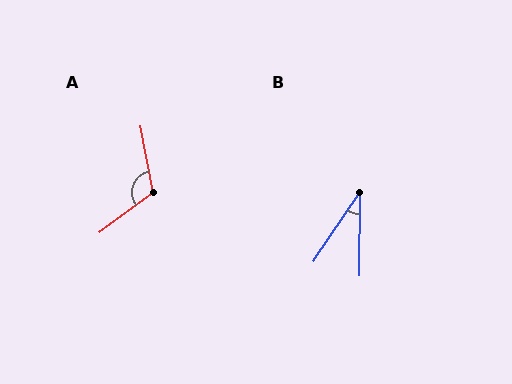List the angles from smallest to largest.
B (33°), A (116°).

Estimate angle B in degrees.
Approximately 33 degrees.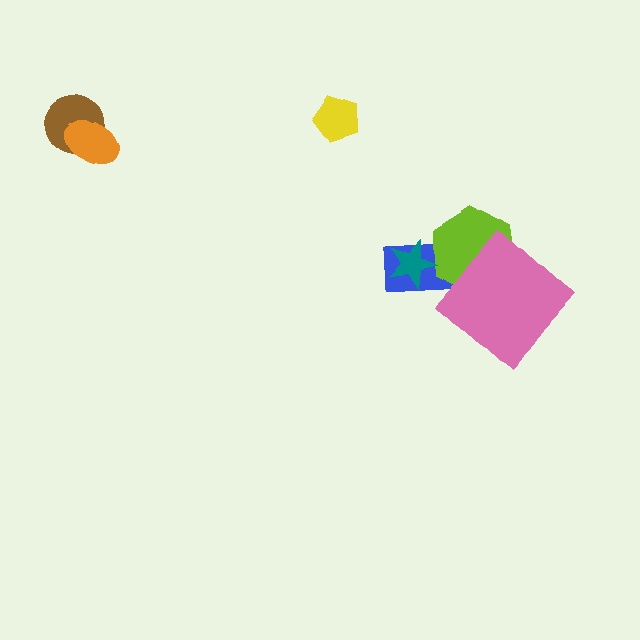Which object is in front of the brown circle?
The orange ellipse is in front of the brown circle.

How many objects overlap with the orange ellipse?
1 object overlaps with the orange ellipse.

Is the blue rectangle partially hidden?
Yes, it is partially covered by another shape.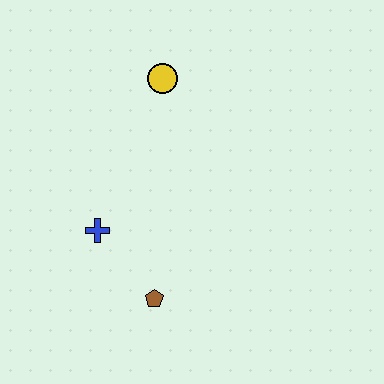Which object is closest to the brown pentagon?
The blue cross is closest to the brown pentagon.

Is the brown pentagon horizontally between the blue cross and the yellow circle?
Yes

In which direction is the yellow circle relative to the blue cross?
The yellow circle is above the blue cross.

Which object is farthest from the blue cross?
The yellow circle is farthest from the blue cross.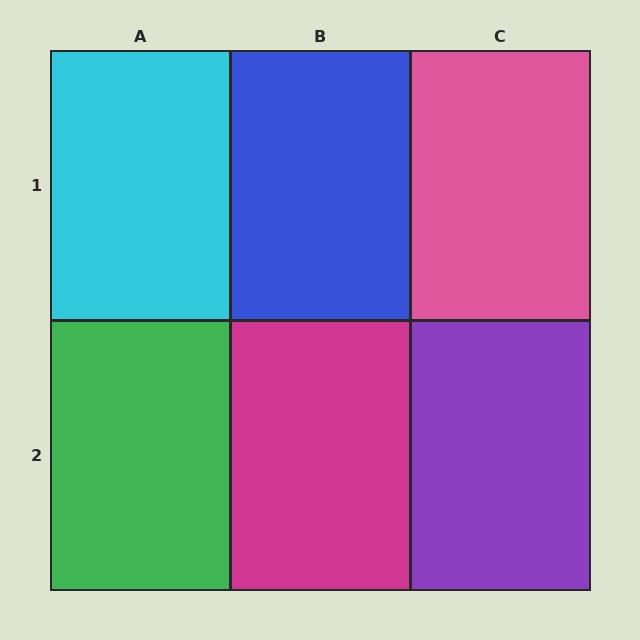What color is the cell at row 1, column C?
Pink.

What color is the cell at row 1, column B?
Blue.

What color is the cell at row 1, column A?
Cyan.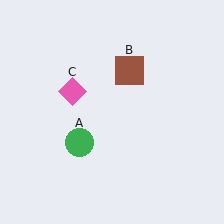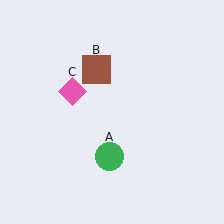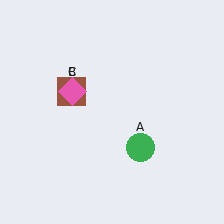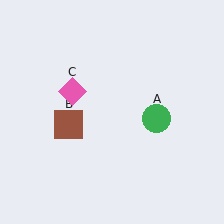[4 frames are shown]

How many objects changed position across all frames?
2 objects changed position: green circle (object A), brown square (object B).